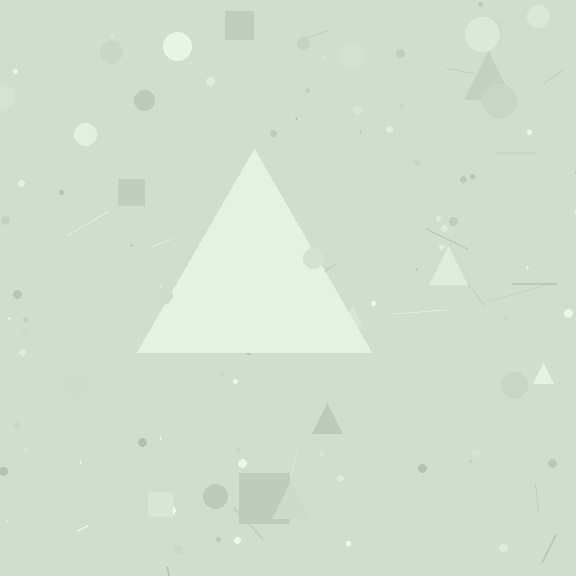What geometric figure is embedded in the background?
A triangle is embedded in the background.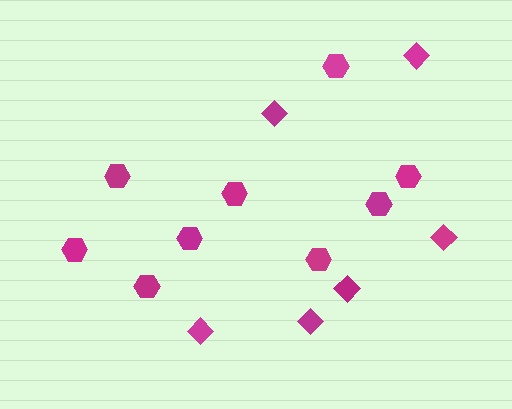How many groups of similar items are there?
There are 2 groups: one group of diamonds (6) and one group of hexagons (9).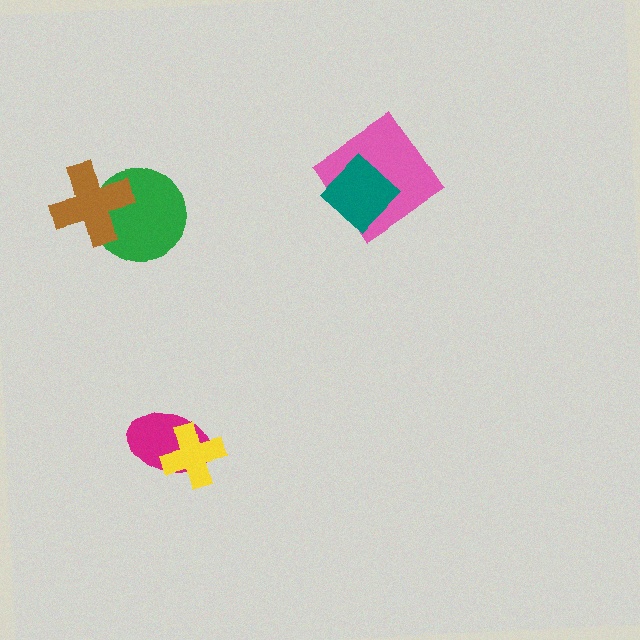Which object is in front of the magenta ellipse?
The yellow cross is in front of the magenta ellipse.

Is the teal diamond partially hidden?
No, no other shape covers it.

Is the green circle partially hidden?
Yes, it is partially covered by another shape.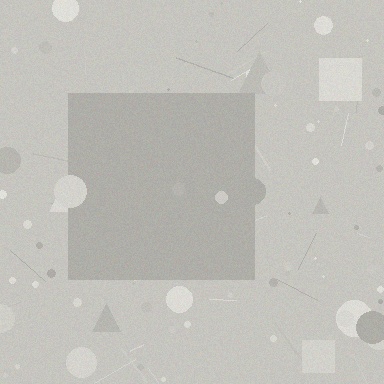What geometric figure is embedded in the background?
A square is embedded in the background.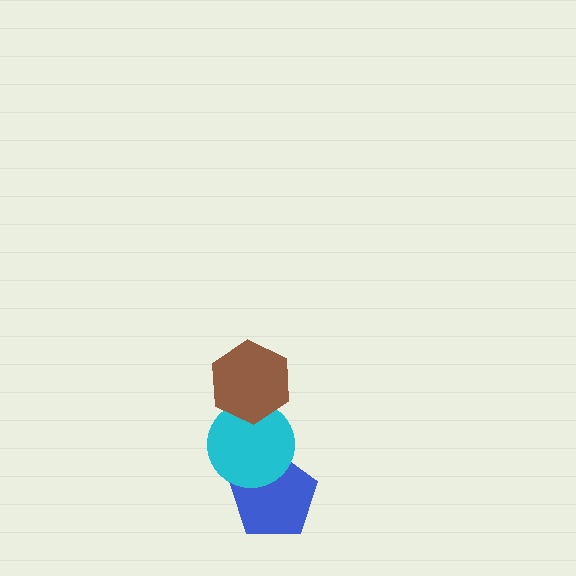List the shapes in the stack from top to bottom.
From top to bottom: the brown hexagon, the cyan circle, the blue pentagon.